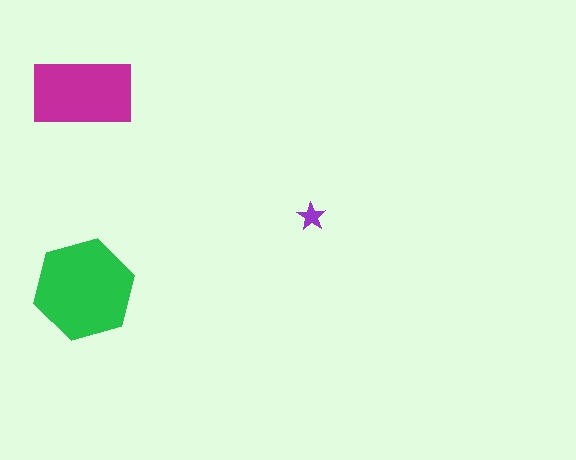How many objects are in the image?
There are 3 objects in the image.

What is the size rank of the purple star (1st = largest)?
3rd.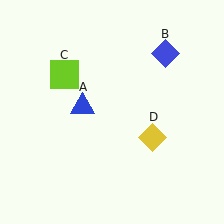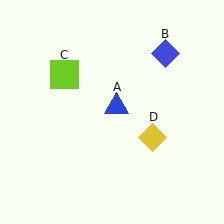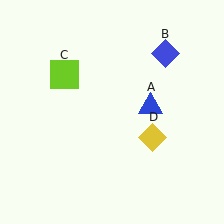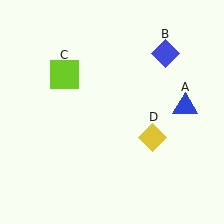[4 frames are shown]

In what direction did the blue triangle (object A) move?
The blue triangle (object A) moved right.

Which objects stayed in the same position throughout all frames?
Blue diamond (object B) and lime square (object C) and yellow diamond (object D) remained stationary.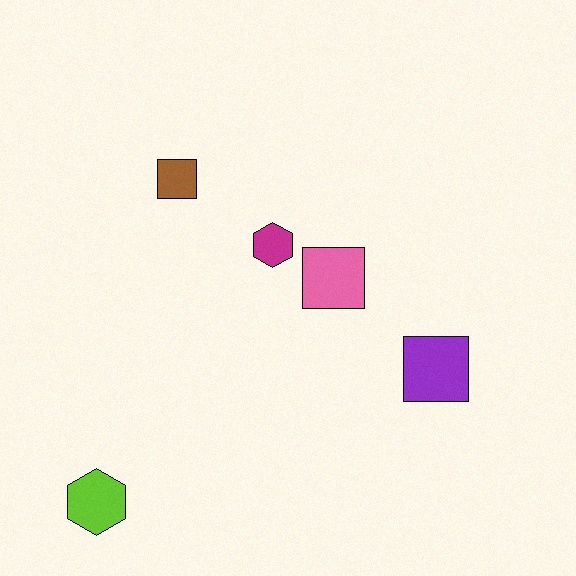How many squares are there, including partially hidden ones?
There are 3 squares.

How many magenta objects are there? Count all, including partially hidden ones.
There is 1 magenta object.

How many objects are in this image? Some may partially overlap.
There are 5 objects.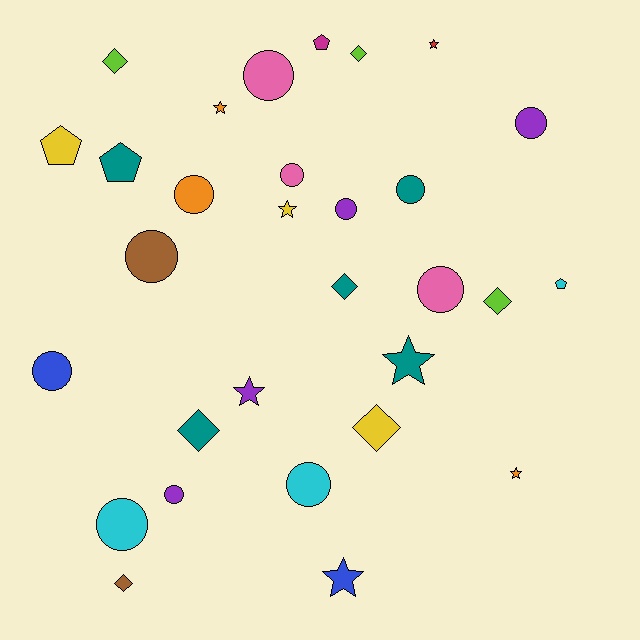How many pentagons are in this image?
There are 4 pentagons.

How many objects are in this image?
There are 30 objects.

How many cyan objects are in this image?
There are 3 cyan objects.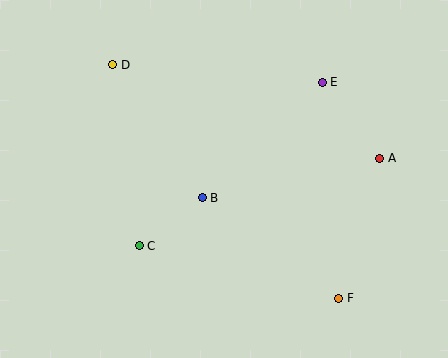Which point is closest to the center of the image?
Point B at (202, 198) is closest to the center.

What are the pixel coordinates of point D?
Point D is at (113, 65).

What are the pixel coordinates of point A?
Point A is at (380, 158).